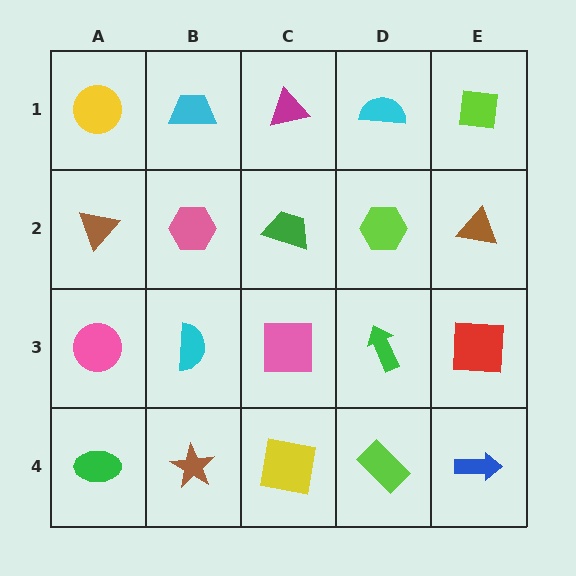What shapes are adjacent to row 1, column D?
A lime hexagon (row 2, column D), a magenta triangle (row 1, column C), a lime square (row 1, column E).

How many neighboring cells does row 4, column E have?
2.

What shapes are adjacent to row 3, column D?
A lime hexagon (row 2, column D), a lime rectangle (row 4, column D), a pink square (row 3, column C), a red square (row 3, column E).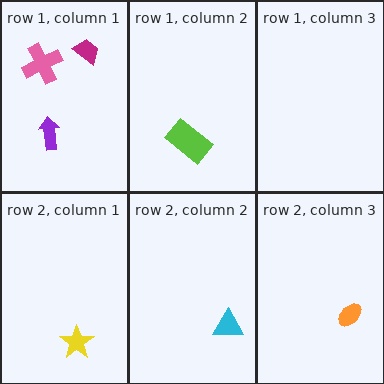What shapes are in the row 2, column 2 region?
The cyan triangle.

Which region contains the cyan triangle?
The row 2, column 2 region.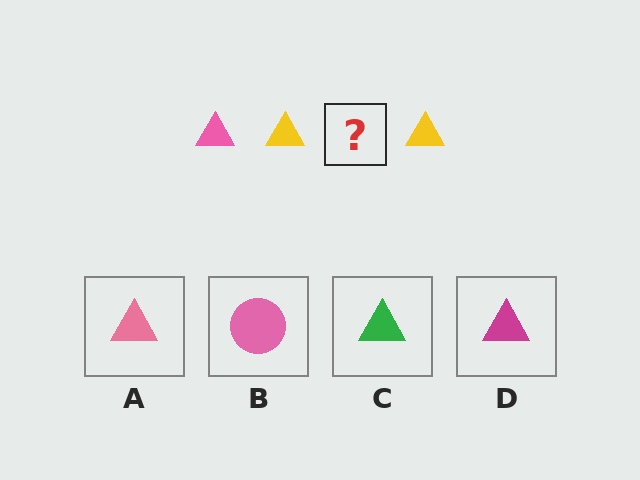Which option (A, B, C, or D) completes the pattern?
A.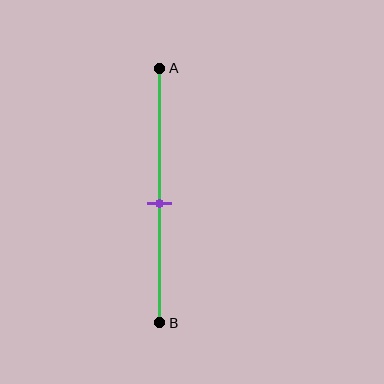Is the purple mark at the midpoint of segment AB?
No, the mark is at about 55% from A, not at the 50% midpoint.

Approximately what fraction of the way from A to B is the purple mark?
The purple mark is approximately 55% of the way from A to B.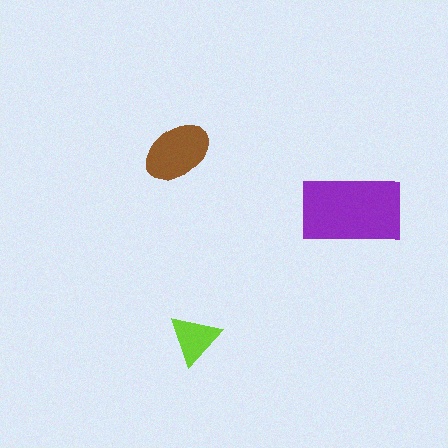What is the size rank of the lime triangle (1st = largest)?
3rd.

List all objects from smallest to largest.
The lime triangle, the brown ellipse, the purple rectangle.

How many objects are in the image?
There are 3 objects in the image.